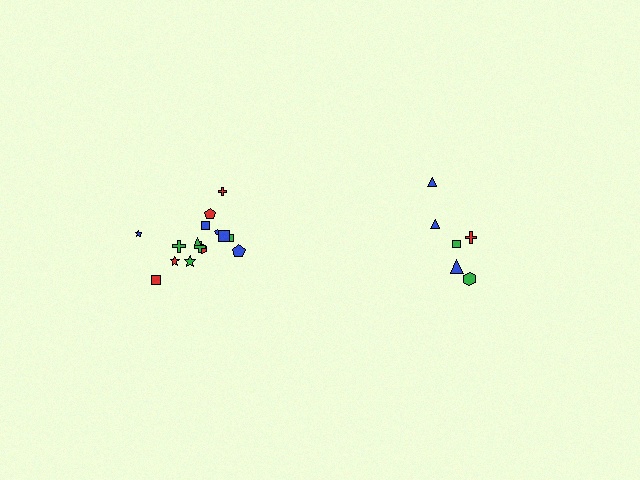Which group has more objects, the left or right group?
The left group.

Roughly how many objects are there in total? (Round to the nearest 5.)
Roughly 20 objects in total.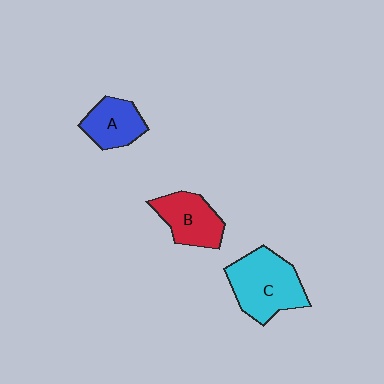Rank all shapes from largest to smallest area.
From largest to smallest: C (cyan), B (red), A (blue).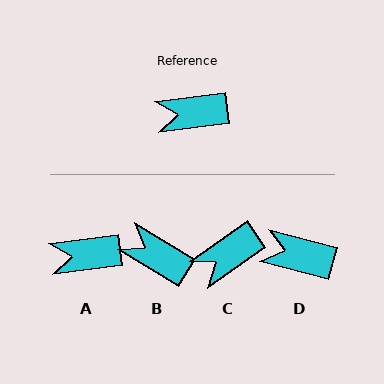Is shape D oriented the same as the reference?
No, it is off by about 22 degrees.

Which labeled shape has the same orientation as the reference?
A.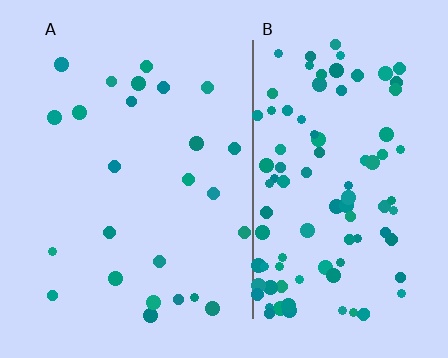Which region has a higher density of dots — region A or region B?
B (the right).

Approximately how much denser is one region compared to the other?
Approximately 4.0× — region B over region A.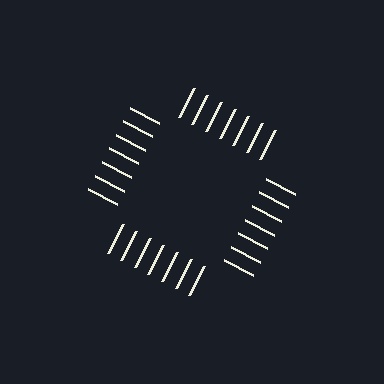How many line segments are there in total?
28 — 7 along each of the 4 edges.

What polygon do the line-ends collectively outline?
An illusory square — the line segments terminate on its edges but no continuous stroke is drawn.